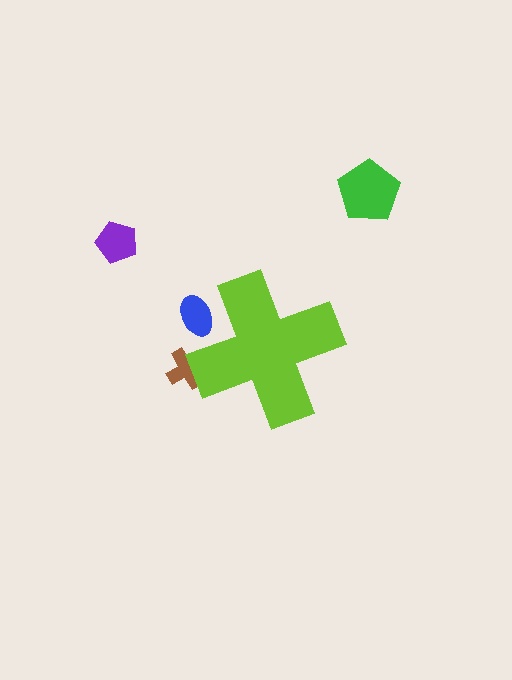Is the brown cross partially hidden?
Yes, the brown cross is partially hidden behind the lime cross.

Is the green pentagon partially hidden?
No, the green pentagon is fully visible.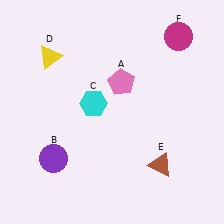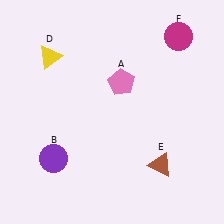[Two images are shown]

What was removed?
The cyan hexagon (C) was removed in Image 2.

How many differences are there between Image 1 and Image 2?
There is 1 difference between the two images.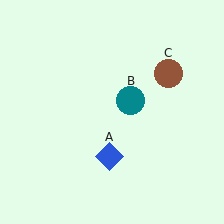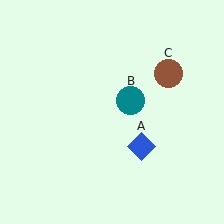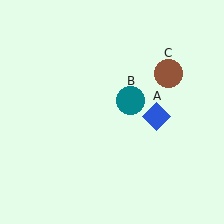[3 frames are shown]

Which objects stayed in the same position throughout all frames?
Teal circle (object B) and brown circle (object C) remained stationary.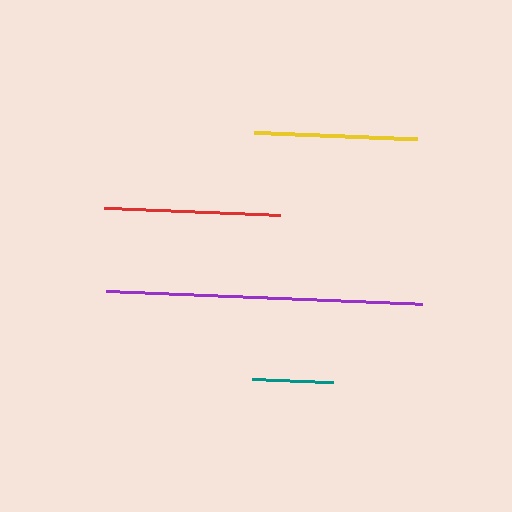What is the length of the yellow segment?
The yellow segment is approximately 162 pixels long.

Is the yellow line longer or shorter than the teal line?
The yellow line is longer than the teal line.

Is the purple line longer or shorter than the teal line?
The purple line is longer than the teal line.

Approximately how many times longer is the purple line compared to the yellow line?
The purple line is approximately 1.9 times the length of the yellow line.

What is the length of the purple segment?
The purple segment is approximately 316 pixels long.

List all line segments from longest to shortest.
From longest to shortest: purple, red, yellow, teal.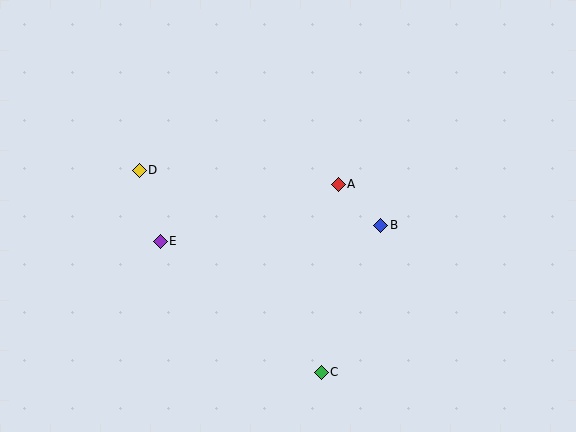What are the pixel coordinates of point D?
Point D is at (139, 170).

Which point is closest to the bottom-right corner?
Point C is closest to the bottom-right corner.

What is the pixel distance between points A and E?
The distance between A and E is 187 pixels.